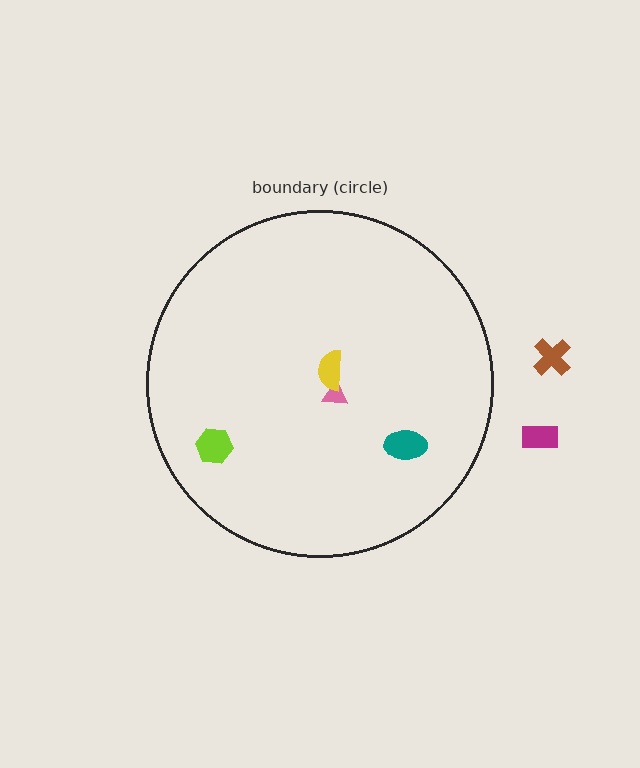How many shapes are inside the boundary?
4 inside, 2 outside.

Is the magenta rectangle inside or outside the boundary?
Outside.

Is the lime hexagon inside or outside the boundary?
Inside.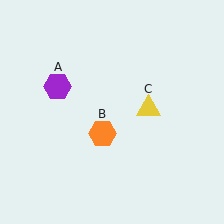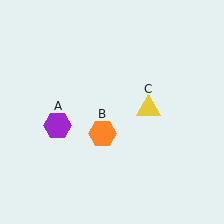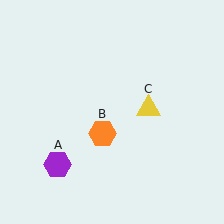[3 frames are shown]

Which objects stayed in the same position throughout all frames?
Orange hexagon (object B) and yellow triangle (object C) remained stationary.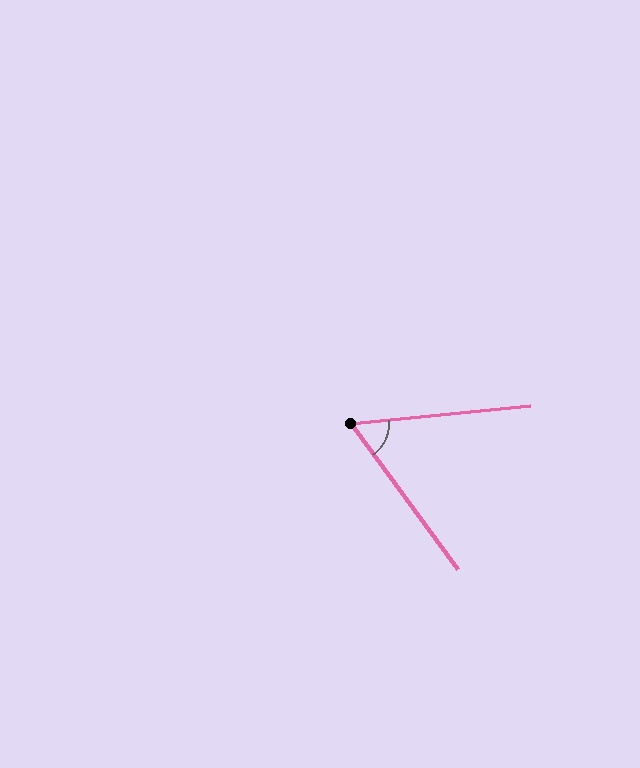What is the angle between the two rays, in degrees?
Approximately 60 degrees.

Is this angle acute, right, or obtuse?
It is acute.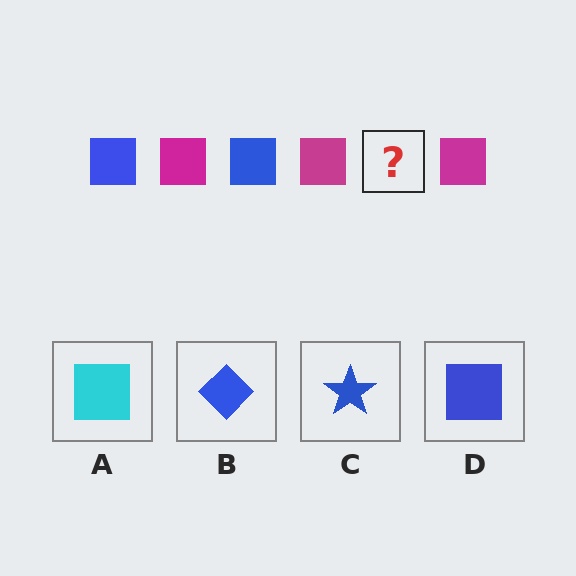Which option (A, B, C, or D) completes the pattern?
D.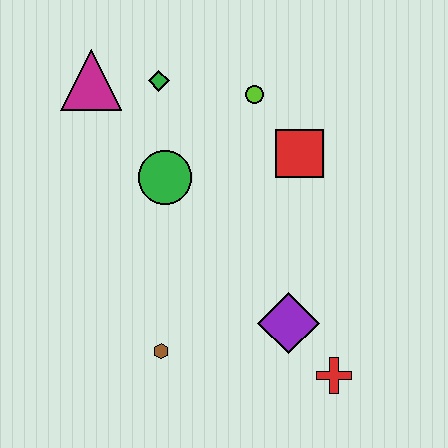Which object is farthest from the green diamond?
The red cross is farthest from the green diamond.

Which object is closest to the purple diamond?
The red cross is closest to the purple diamond.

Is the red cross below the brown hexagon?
Yes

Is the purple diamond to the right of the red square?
No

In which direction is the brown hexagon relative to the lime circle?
The brown hexagon is below the lime circle.